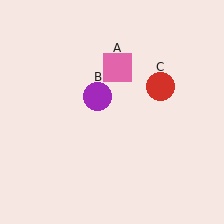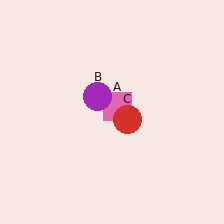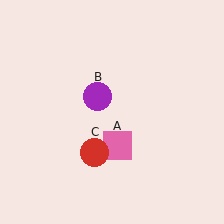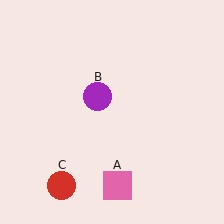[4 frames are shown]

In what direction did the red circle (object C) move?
The red circle (object C) moved down and to the left.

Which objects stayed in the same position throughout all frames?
Purple circle (object B) remained stationary.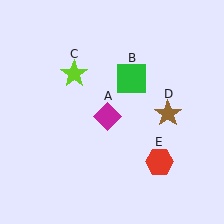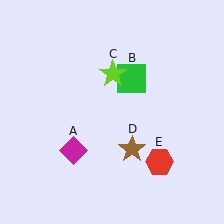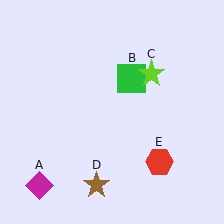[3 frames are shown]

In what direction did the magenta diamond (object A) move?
The magenta diamond (object A) moved down and to the left.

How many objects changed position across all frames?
3 objects changed position: magenta diamond (object A), lime star (object C), brown star (object D).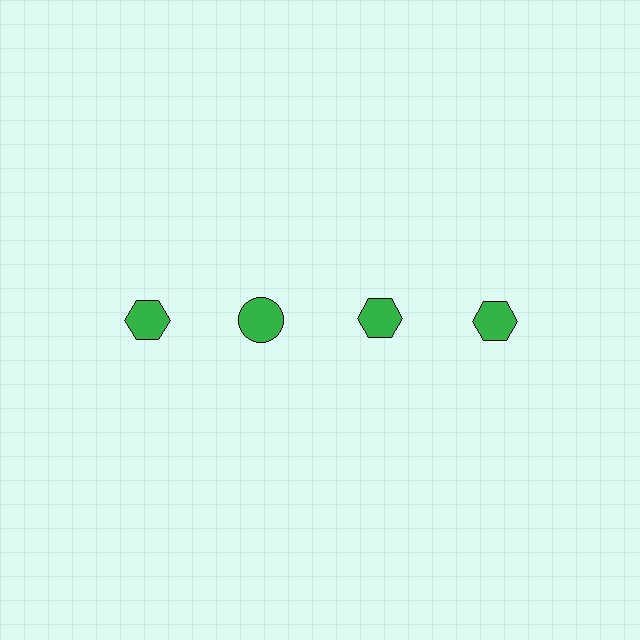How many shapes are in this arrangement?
There are 4 shapes arranged in a grid pattern.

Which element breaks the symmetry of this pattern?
The green circle in the top row, second from left column breaks the symmetry. All other shapes are green hexagons.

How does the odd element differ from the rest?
It has a different shape: circle instead of hexagon.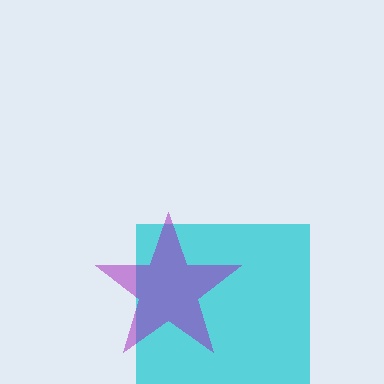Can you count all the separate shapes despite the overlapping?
Yes, there are 2 separate shapes.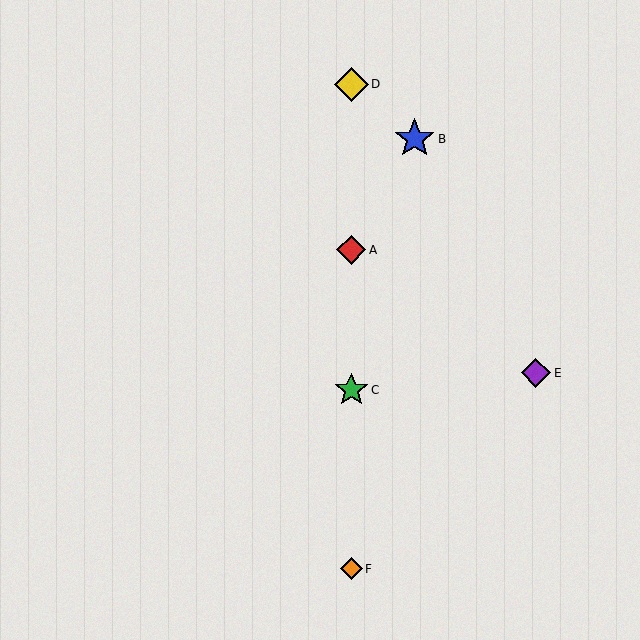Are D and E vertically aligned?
No, D is at x≈351 and E is at x≈536.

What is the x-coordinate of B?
Object B is at x≈415.